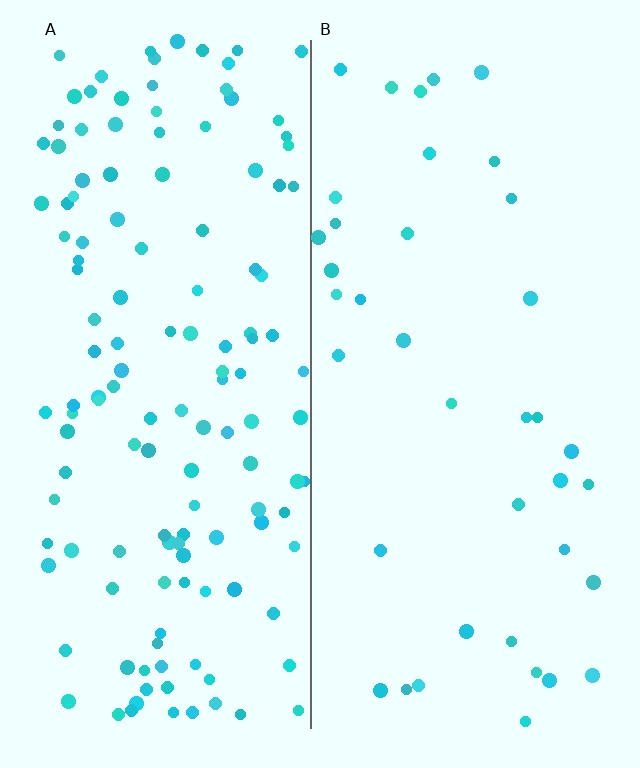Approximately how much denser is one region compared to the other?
Approximately 3.6× — region A over region B.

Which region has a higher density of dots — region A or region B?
A (the left).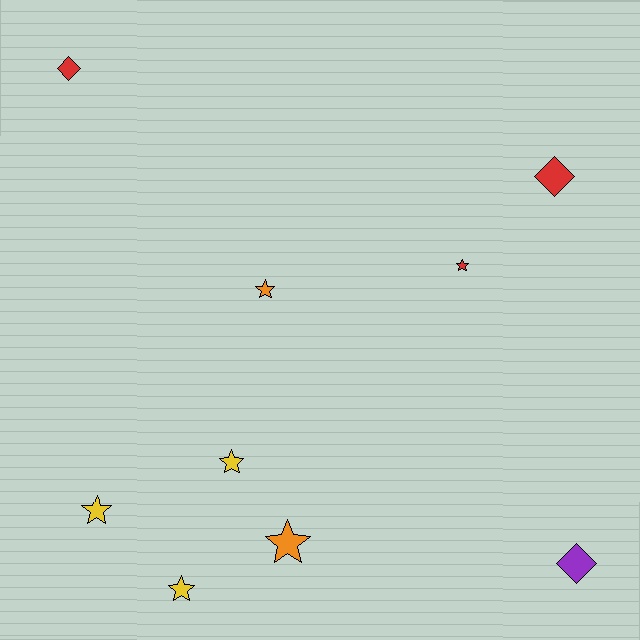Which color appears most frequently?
Yellow, with 3 objects.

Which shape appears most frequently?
Star, with 6 objects.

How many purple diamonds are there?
There is 1 purple diamond.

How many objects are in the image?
There are 9 objects.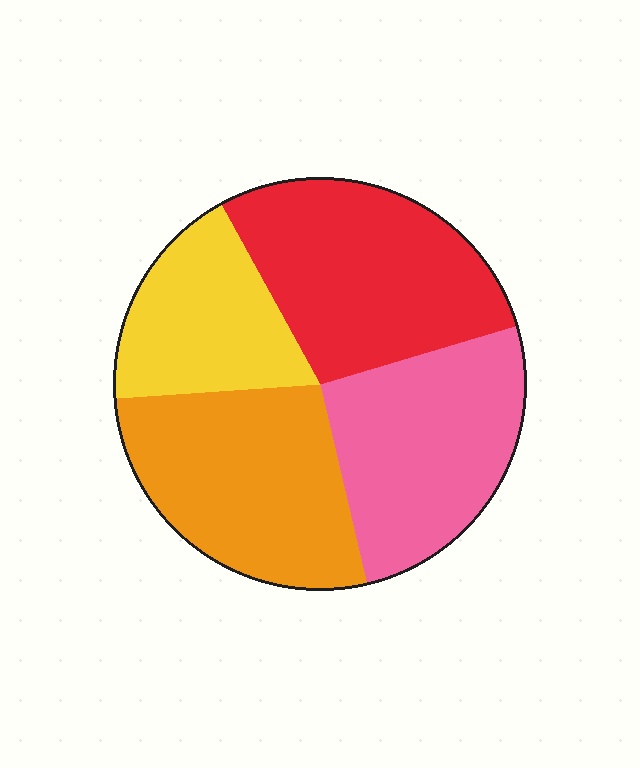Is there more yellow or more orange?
Orange.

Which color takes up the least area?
Yellow, at roughly 20%.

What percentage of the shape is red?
Red takes up about one quarter (1/4) of the shape.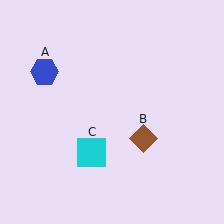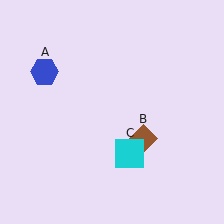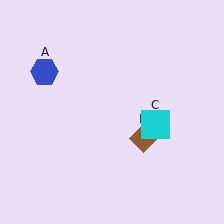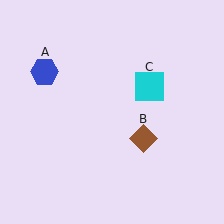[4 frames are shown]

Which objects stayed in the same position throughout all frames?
Blue hexagon (object A) and brown diamond (object B) remained stationary.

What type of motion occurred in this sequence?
The cyan square (object C) rotated counterclockwise around the center of the scene.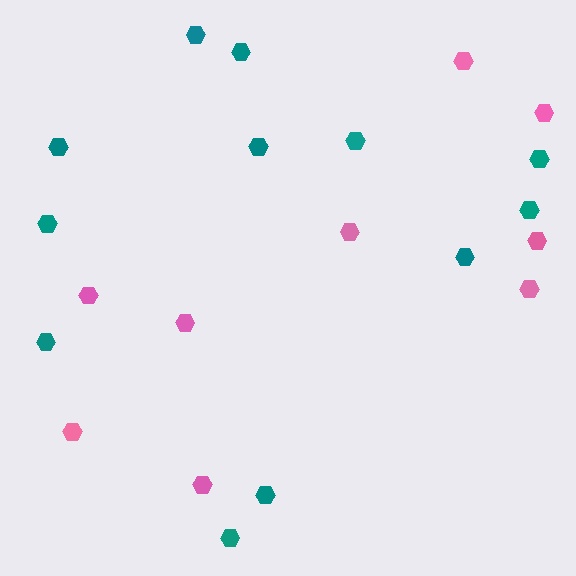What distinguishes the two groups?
There are 2 groups: one group of pink hexagons (9) and one group of teal hexagons (12).